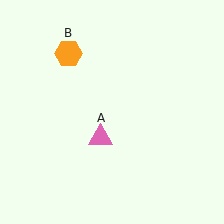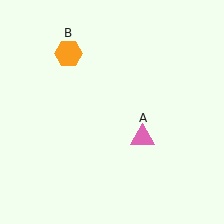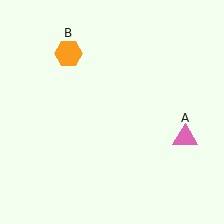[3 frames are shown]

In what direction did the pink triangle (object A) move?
The pink triangle (object A) moved right.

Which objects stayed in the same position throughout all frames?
Orange hexagon (object B) remained stationary.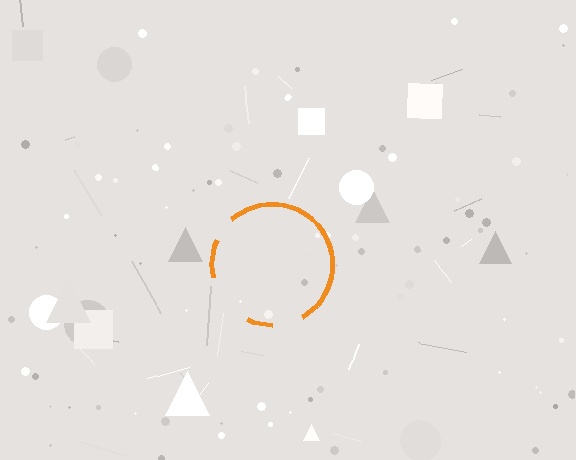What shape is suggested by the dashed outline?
The dashed outline suggests a circle.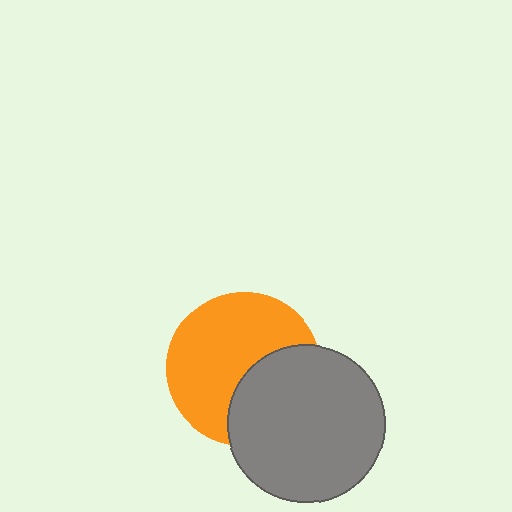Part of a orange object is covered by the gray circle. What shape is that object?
It is a circle.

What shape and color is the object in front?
The object in front is a gray circle.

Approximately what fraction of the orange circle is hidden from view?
Roughly 37% of the orange circle is hidden behind the gray circle.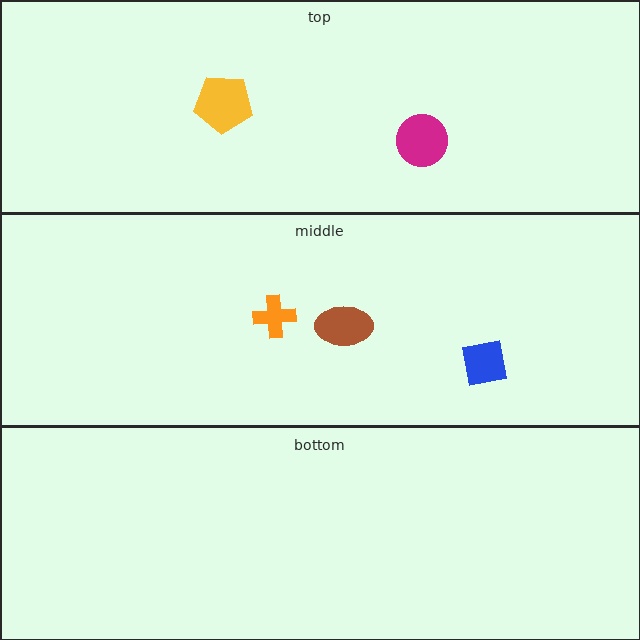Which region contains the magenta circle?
The top region.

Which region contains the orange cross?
The middle region.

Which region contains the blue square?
The middle region.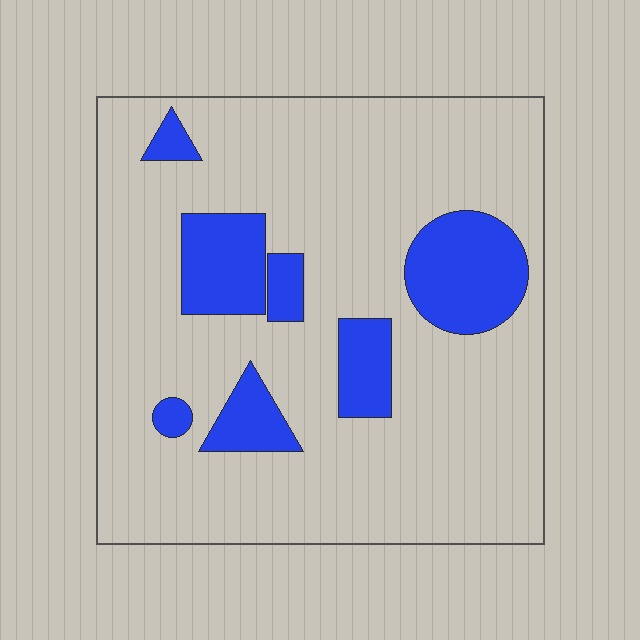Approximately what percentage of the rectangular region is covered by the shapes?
Approximately 20%.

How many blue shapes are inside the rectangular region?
7.